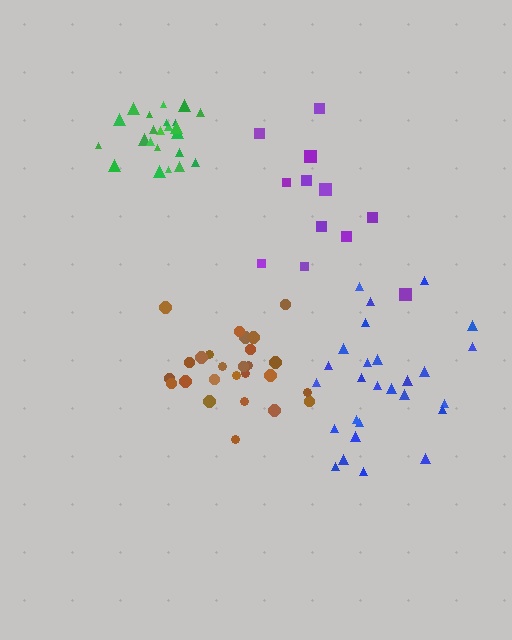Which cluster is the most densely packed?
Green.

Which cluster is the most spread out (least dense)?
Purple.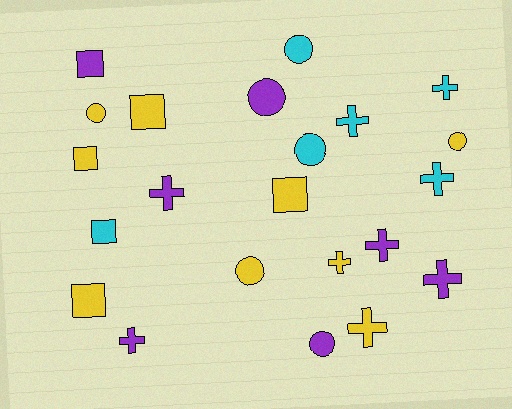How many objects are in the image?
There are 22 objects.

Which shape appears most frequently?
Cross, with 9 objects.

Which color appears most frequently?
Yellow, with 9 objects.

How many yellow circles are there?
There are 3 yellow circles.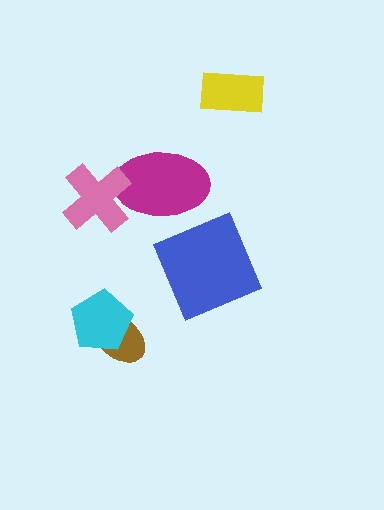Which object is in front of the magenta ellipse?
The pink cross is in front of the magenta ellipse.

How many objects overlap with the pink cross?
1 object overlaps with the pink cross.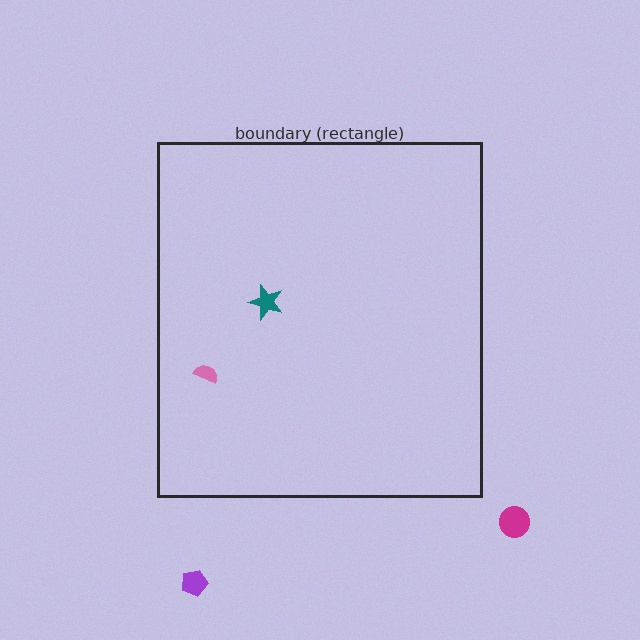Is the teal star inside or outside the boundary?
Inside.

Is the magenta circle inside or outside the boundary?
Outside.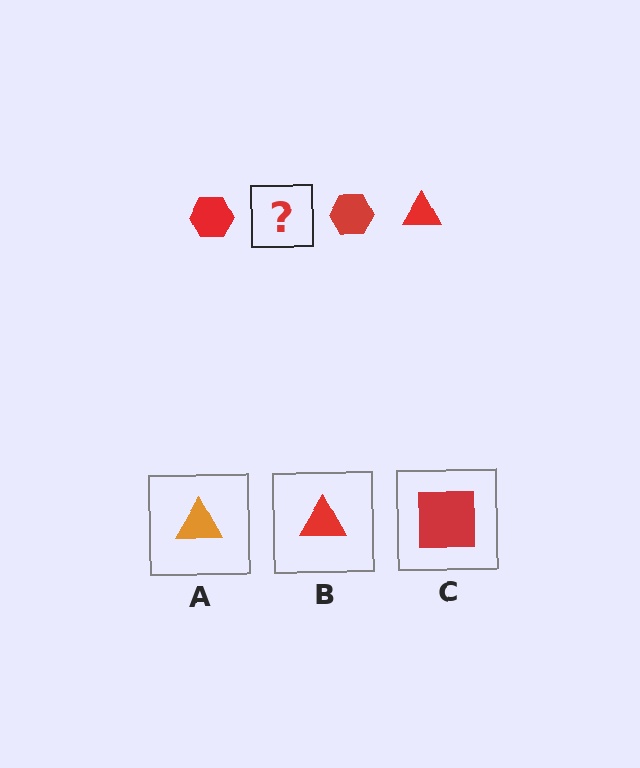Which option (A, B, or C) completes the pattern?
B.